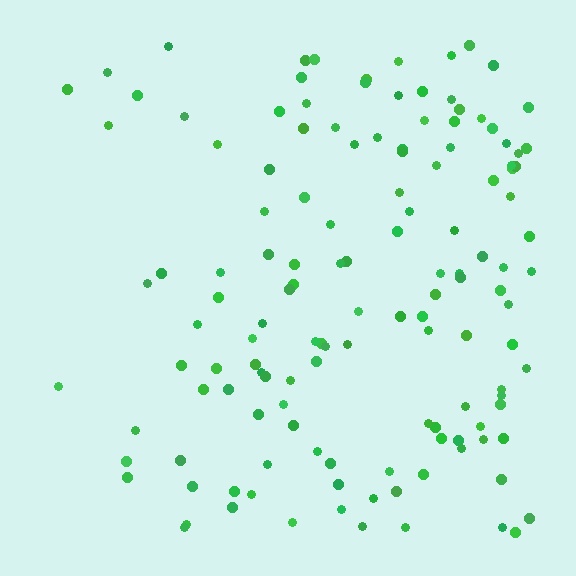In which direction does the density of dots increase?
From left to right, with the right side densest.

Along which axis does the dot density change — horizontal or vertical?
Horizontal.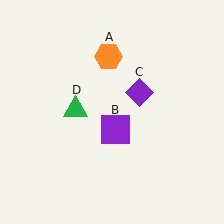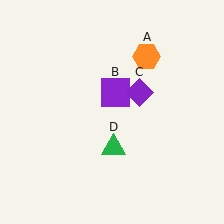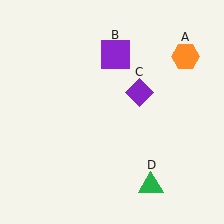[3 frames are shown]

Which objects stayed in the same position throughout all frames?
Purple diamond (object C) remained stationary.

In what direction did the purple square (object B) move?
The purple square (object B) moved up.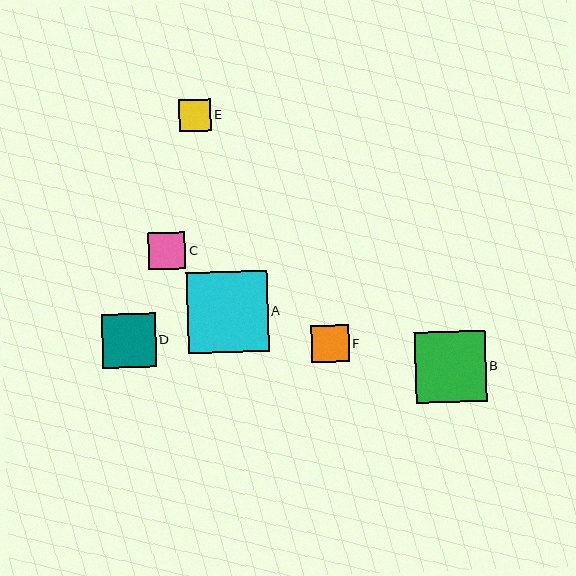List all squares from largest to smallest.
From largest to smallest: A, B, D, F, C, E.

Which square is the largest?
Square A is the largest with a size of approximately 81 pixels.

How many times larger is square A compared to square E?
Square A is approximately 2.5 times the size of square E.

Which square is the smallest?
Square E is the smallest with a size of approximately 32 pixels.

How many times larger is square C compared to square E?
Square C is approximately 1.2 times the size of square E.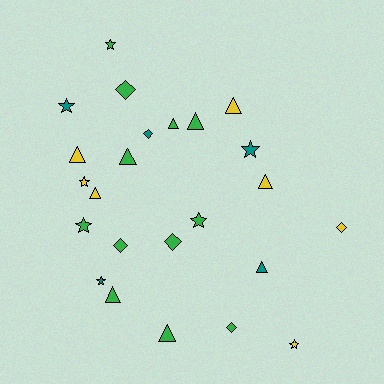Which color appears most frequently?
Green, with 12 objects.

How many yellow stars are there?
There are 2 yellow stars.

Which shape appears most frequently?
Triangle, with 10 objects.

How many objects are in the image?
There are 24 objects.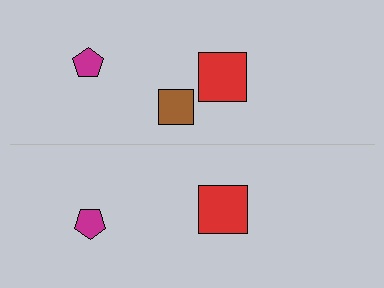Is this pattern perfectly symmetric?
No, the pattern is not perfectly symmetric. A brown square is missing from the bottom side.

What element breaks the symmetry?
A brown square is missing from the bottom side.